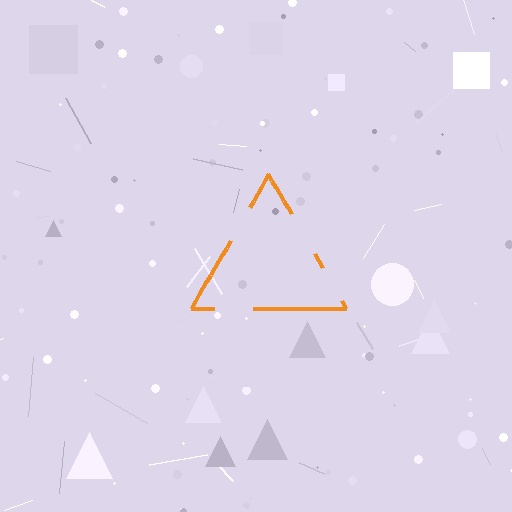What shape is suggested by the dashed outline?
The dashed outline suggests a triangle.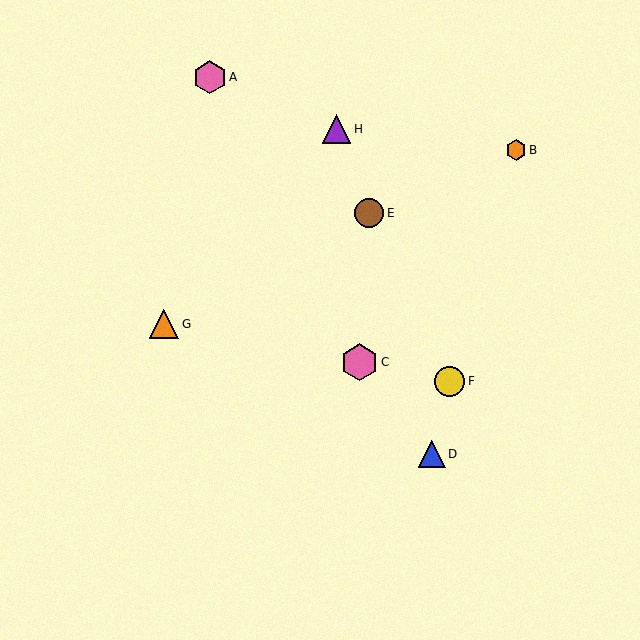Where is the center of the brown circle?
The center of the brown circle is at (369, 213).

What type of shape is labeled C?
Shape C is a pink hexagon.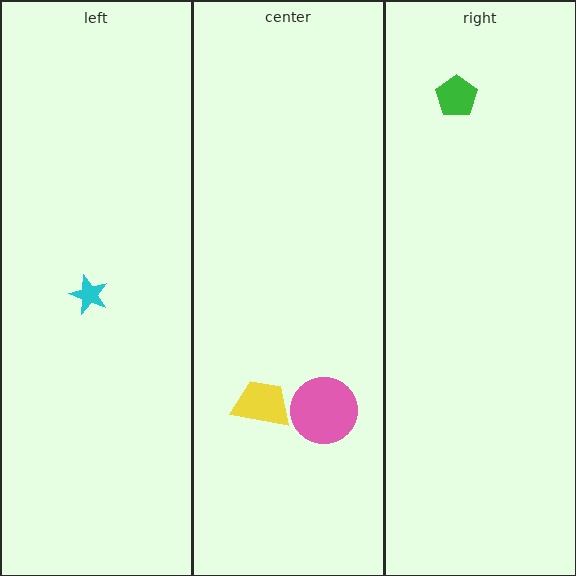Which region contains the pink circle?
The center region.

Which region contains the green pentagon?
The right region.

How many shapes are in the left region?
1.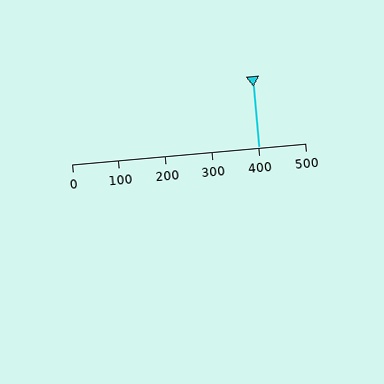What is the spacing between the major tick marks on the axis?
The major ticks are spaced 100 apart.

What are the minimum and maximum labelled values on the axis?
The axis runs from 0 to 500.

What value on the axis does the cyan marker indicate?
The marker indicates approximately 400.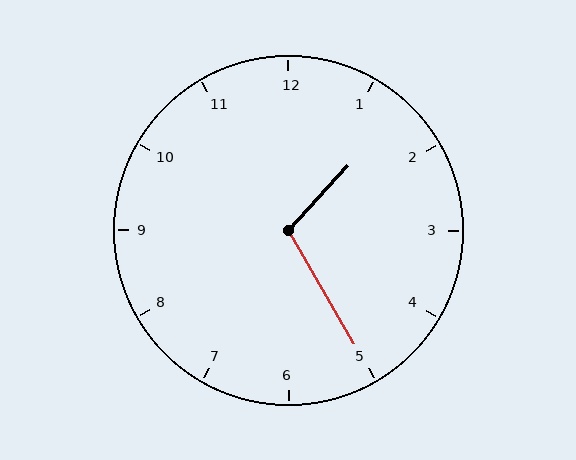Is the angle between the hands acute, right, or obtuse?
It is obtuse.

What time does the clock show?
1:25.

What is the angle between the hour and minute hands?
Approximately 108 degrees.